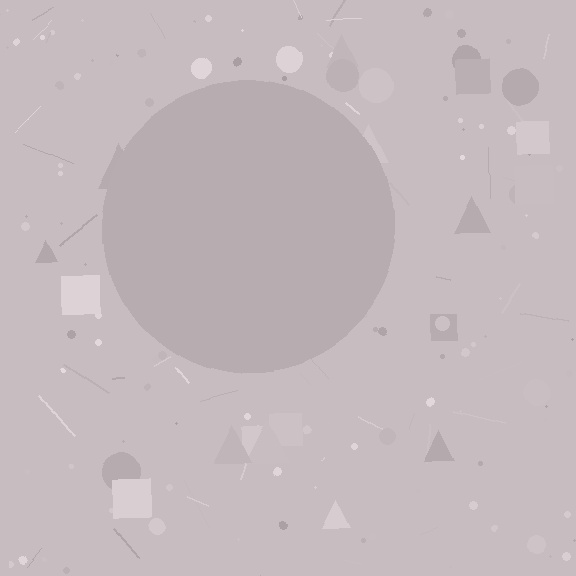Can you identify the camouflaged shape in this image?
The camouflaged shape is a circle.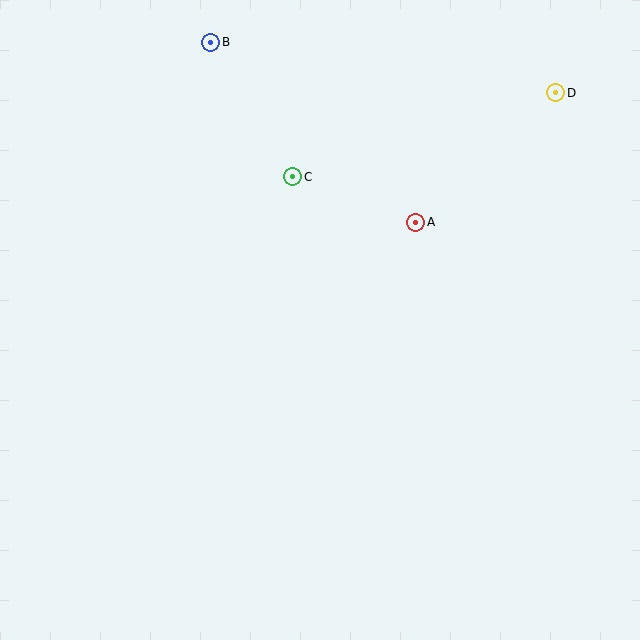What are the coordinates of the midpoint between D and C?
The midpoint between D and C is at (424, 135).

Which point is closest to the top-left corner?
Point B is closest to the top-left corner.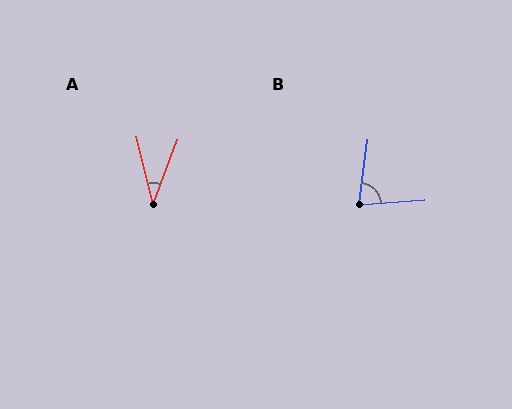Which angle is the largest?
B, at approximately 79 degrees.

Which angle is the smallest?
A, at approximately 35 degrees.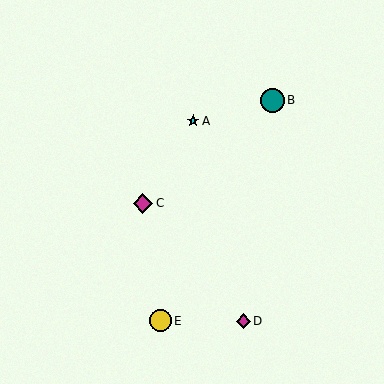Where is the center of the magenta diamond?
The center of the magenta diamond is at (243, 321).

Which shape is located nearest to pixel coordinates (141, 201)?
The magenta diamond (labeled C) at (143, 203) is nearest to that location.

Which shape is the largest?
The teal circle (labeled B) is the largest.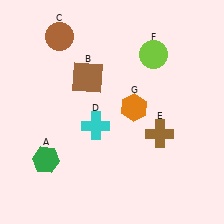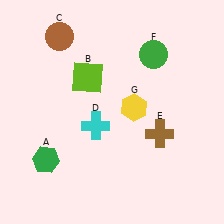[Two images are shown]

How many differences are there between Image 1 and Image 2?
There are 3 differences between the two images.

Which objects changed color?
B changed from brown to lime. F changed from lime to green. G changed from orange to yellow.